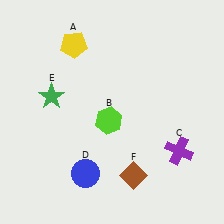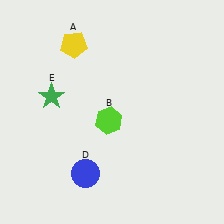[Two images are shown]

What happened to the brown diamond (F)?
The brown diamond (F) was removed in Image 2. It was in the bottom-right area of Image 1.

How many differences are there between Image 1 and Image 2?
There are 2 differences between the two images.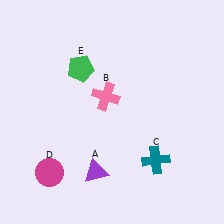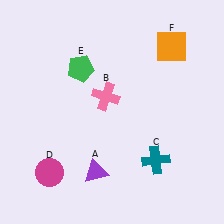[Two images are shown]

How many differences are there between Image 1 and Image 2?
There is 1 difference between the two images.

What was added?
An orange square (F) was added in Image 2.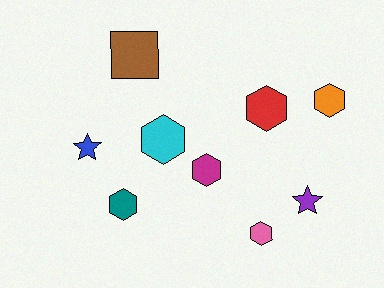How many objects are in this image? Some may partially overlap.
There are 9 objects.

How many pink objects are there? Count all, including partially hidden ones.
There is 1 pink object.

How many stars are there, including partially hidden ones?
There are 2 stars.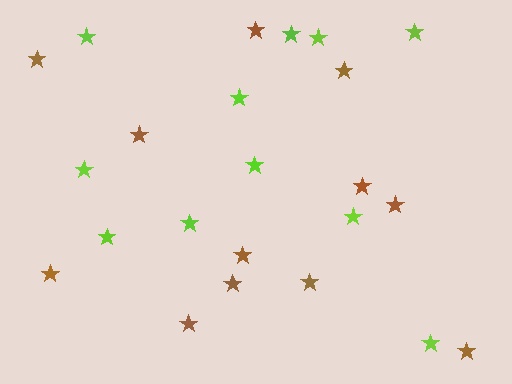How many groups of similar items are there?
There are 2 groups: one group of brown stars (12) and one group of lime stars (11).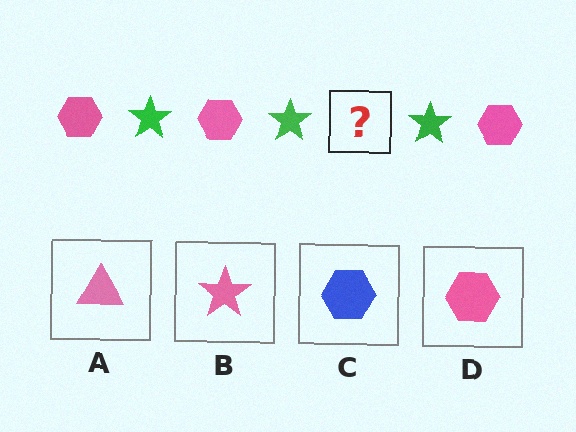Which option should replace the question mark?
Option D.